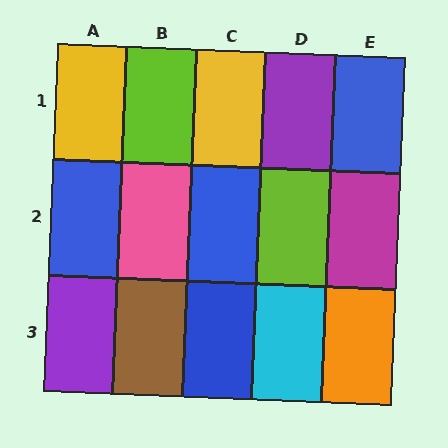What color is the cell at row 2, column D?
Lime.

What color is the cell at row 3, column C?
Blue.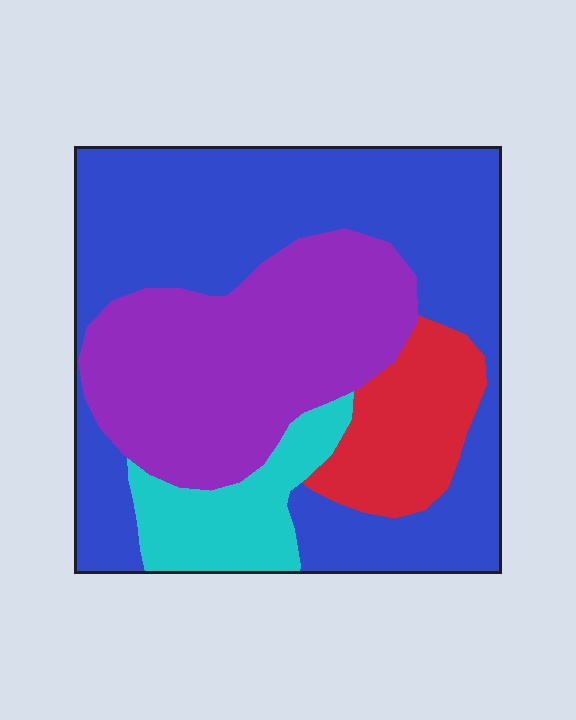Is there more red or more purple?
Purple.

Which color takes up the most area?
Blue, at roughly 50%.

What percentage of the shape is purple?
Purple takes up about one third (1/3) of the shape.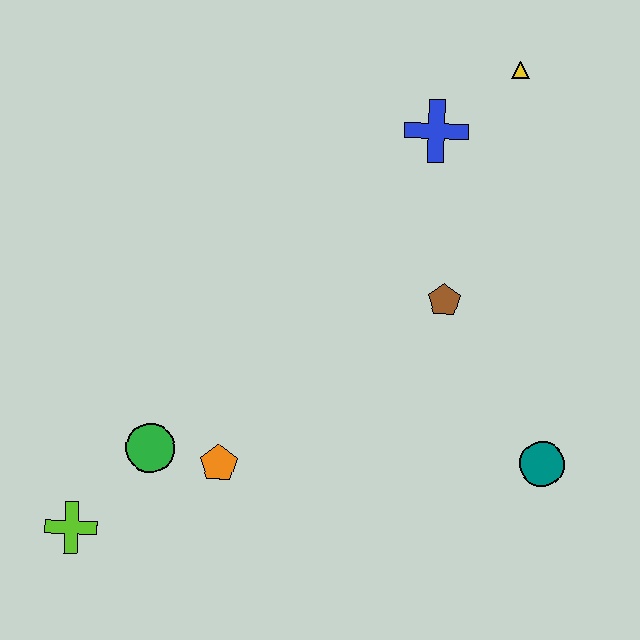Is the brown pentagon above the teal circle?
Yes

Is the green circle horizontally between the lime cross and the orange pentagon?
Yes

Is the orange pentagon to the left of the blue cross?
Yes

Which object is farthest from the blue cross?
The lime cross is farthest from the blue cross.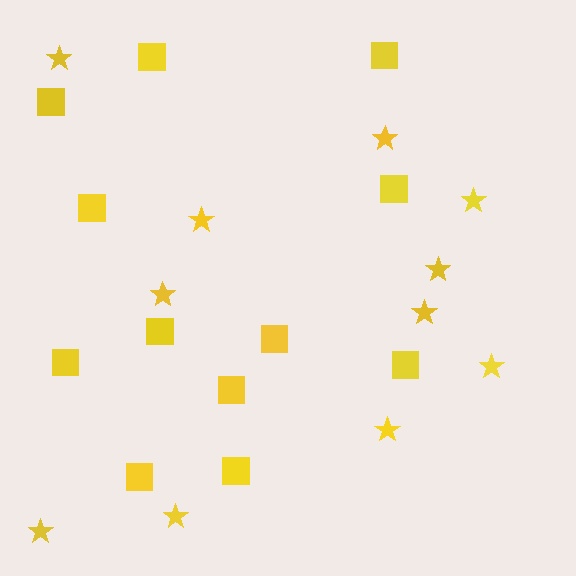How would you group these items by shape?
There are 2 groups: one group of squares (12) and one group of stars (11).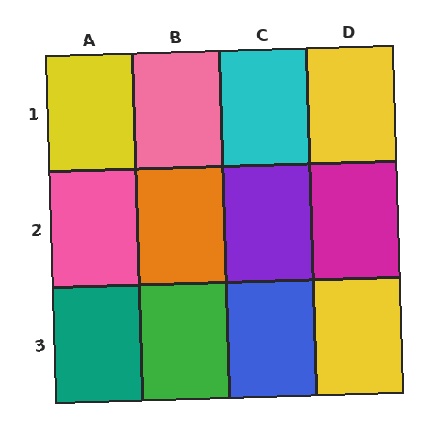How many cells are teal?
1 cell is teal.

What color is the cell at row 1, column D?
Yellow.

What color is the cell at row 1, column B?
Pink.